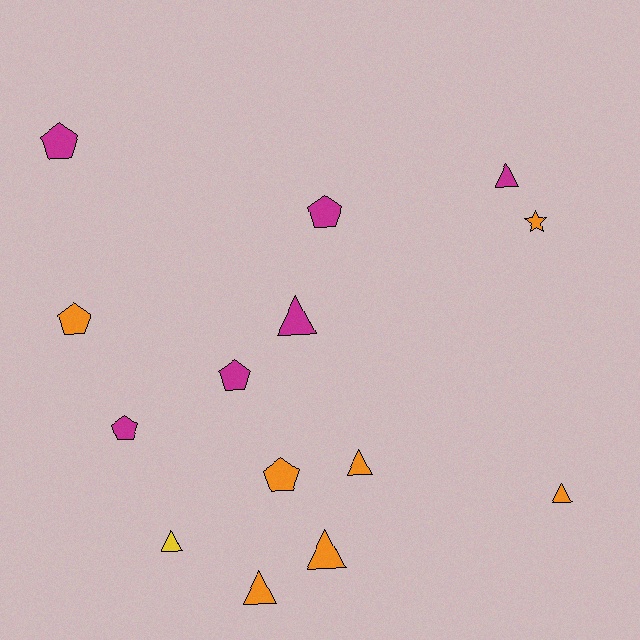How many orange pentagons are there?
There are 2 orange pentagons.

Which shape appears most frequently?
Triangle, with 7 objects.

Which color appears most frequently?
Orange, with 7 objects.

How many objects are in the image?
There are 14 objects.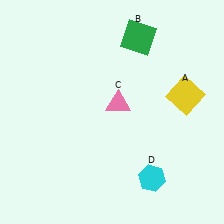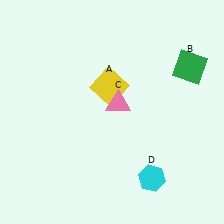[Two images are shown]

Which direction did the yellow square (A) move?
The yellow square (A) moved left.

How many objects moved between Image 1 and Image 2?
2 objects moved between the two images.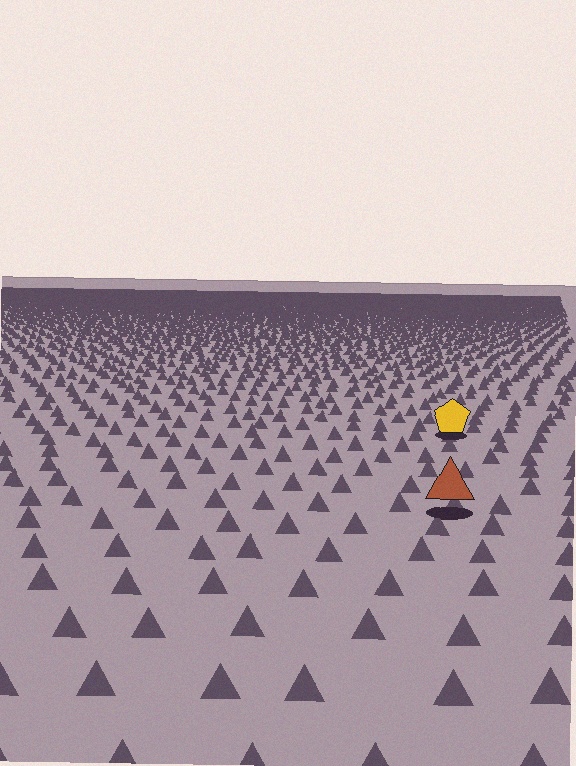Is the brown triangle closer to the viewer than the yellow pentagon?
Yes. The brown triangle is closer — you can tell from the texture gradient: the ground texture is coarser near it.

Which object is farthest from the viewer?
The yellow pentagon is farthest from the viewer. It appears smaller and the ground texture around it is denser.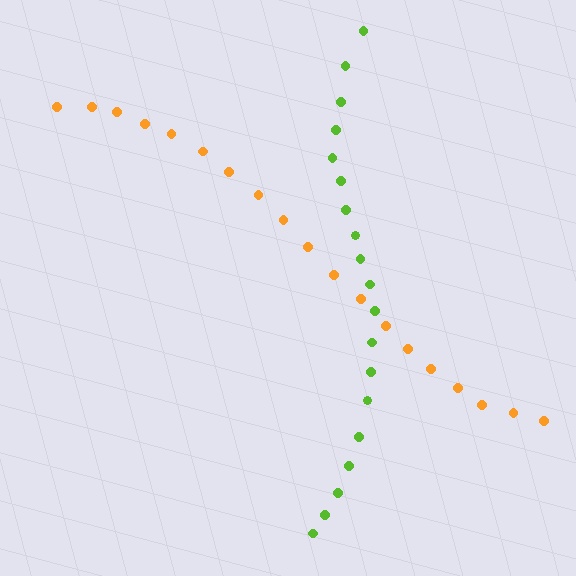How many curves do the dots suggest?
There are 2 distinct paths.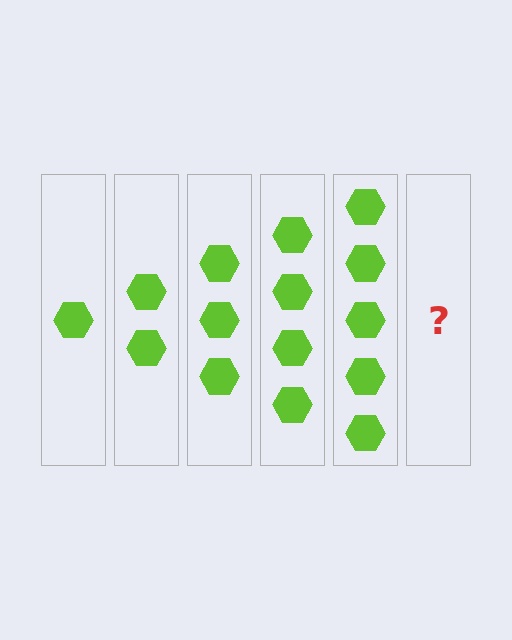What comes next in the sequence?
The next element should be 6 hexagons.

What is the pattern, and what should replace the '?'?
The pattern is that each step adds one more hexagon. The '?' should be 6 hexagons.